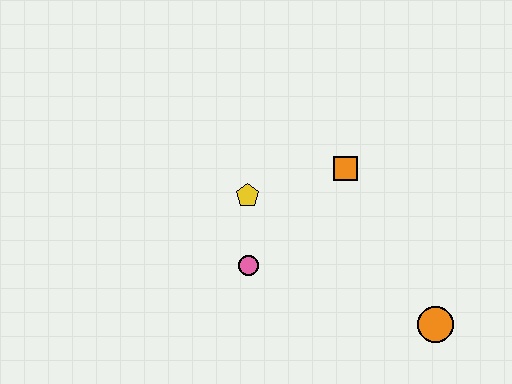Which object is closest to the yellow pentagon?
The pink circle is closest to the yellow pentagon.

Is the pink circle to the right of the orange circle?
No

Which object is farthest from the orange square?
The orange circle is farthest from the orange square.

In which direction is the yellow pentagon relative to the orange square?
The yellow pentagon is to the left of the orange square.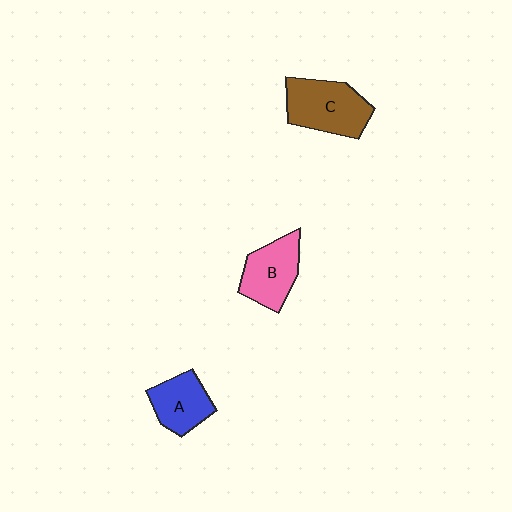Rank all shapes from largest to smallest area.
From largest to smallest: C (brown), B (pink), A (blue).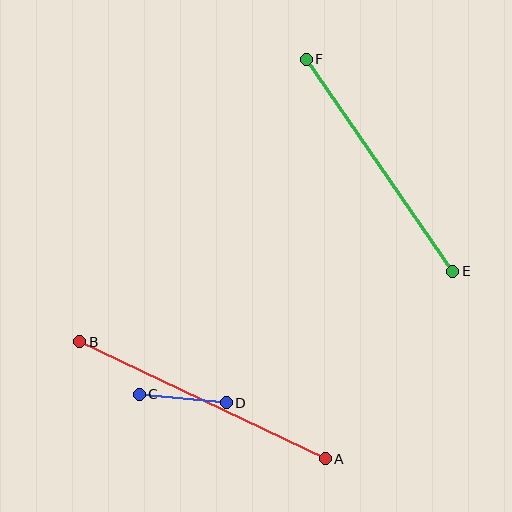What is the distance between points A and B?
The distance is approximately 272 pixels.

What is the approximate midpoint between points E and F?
The midpoint is at approximately (379, 165) pixels.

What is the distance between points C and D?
The distance is approximately 87 pixels.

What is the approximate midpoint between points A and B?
The midpoint is at approximately (203, 400) pixels.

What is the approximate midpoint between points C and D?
The midpoint is at approximately (183, 398) pixels.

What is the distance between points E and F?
The distance is approximately 258 pixels.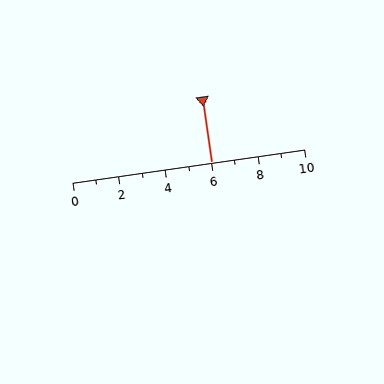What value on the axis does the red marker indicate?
The marker indicates approximately 6.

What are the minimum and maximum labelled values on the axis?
The axis runs from 0 to 10.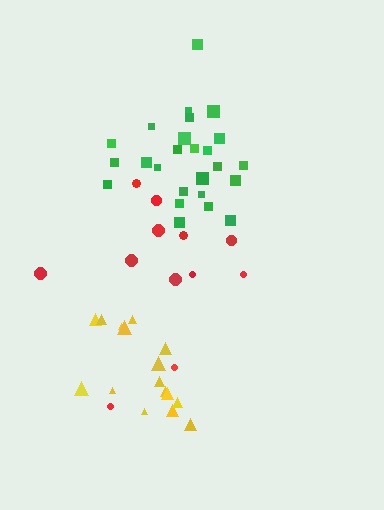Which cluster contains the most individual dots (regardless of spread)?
Green (25).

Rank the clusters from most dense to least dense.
green, yellow, red.